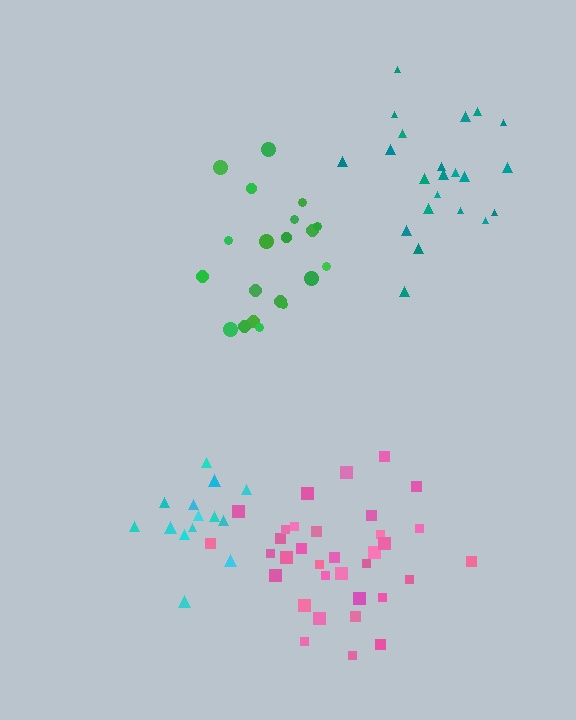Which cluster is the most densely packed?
Pink.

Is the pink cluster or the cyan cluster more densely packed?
Pink.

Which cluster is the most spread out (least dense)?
Green.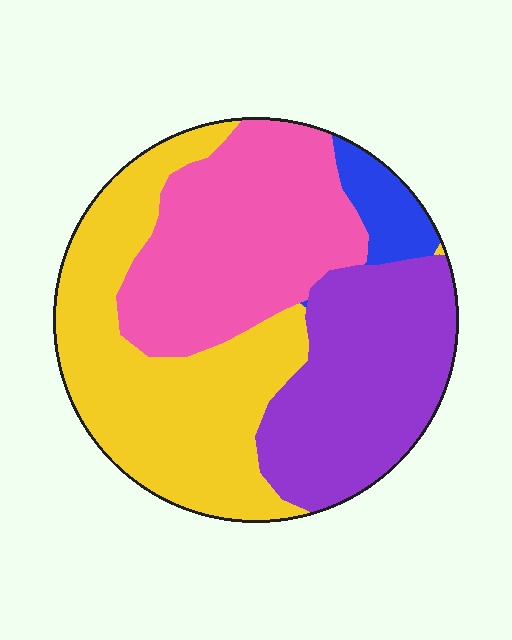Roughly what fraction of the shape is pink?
Pink takes up about one third (1/3) of the shape.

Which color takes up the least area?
Blue, at roughly 5%.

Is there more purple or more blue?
Purple.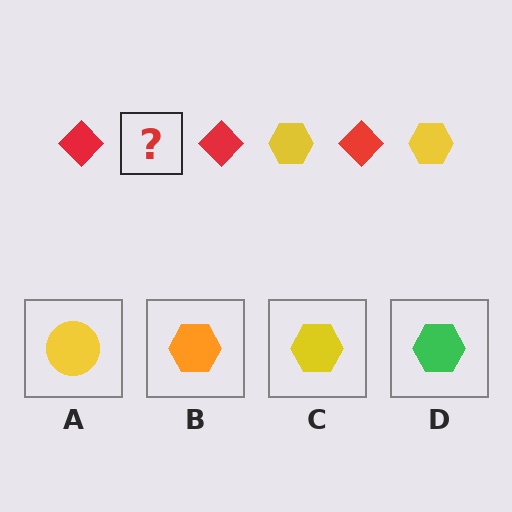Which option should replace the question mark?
Option C.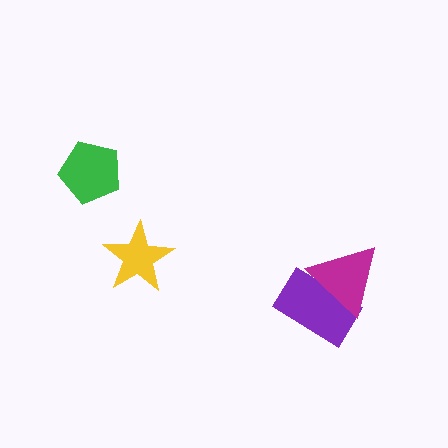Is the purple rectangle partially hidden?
Yes, it is partially covered by another shape.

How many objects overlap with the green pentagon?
0 objects overlap with the green pentagon.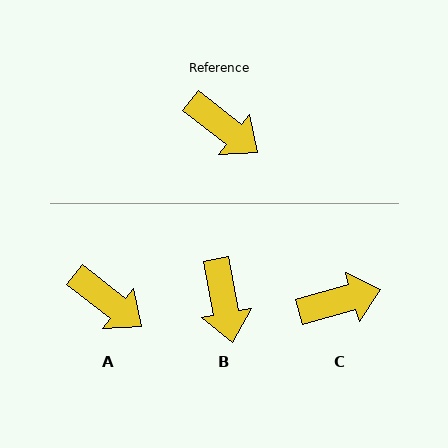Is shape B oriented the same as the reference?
No, it is off by about 41 degrees.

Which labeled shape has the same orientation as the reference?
A.